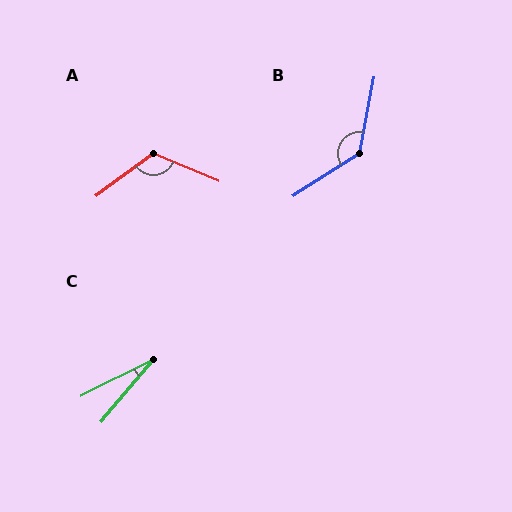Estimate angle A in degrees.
Approximately 121 degrees.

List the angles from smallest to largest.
C (23°), A (121°), B (134°).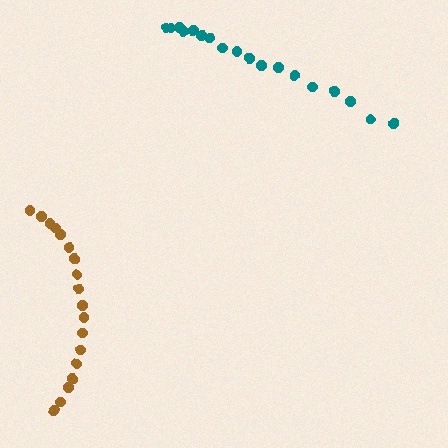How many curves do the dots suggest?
There are 2 distinct paths.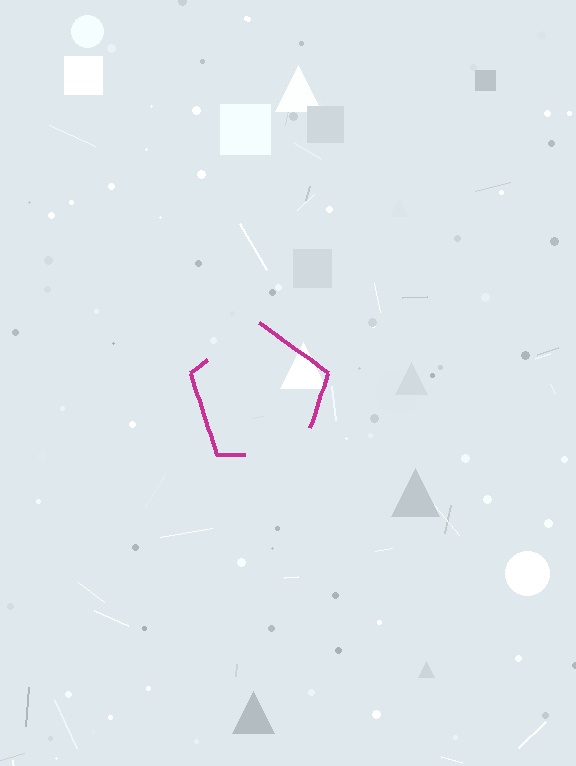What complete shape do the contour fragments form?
The contour fragments form a pentagon.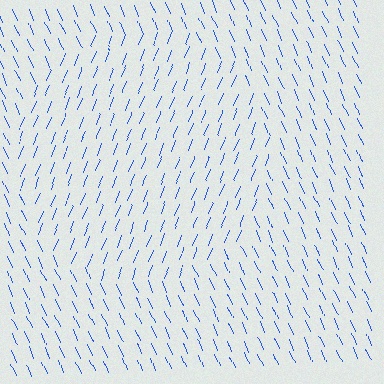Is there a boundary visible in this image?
Yes, there is a texture boundary formed by a change in line orientation.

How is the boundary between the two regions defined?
The boundary is defined purely by a change in line orientation (approximately 45 degrees difference). All lines are the same color and thickness.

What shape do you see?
I see a circle.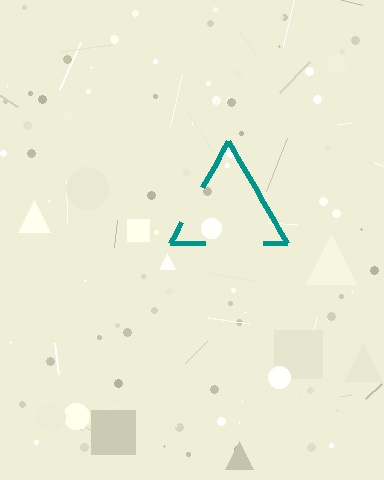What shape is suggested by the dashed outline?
The dashed outline suggests a triangle.